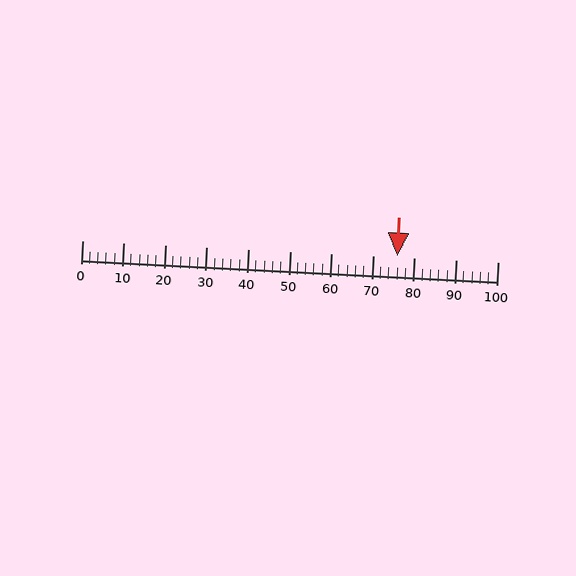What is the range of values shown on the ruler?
The ruler shows values from 0 to 100.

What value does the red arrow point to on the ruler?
The red arrow points to approximately 76.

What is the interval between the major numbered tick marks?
The major tick marks are spaced 10 units apart.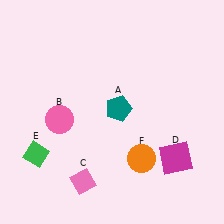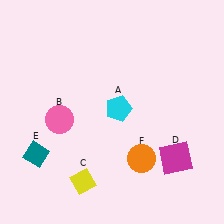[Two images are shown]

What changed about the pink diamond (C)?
In Image 1, C is pink. In Image 2, it changed to yellow.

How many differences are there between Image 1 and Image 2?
There are 3 differences between the two images.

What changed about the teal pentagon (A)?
In Image 1, A is teal. In Image 2, it changed to cyan.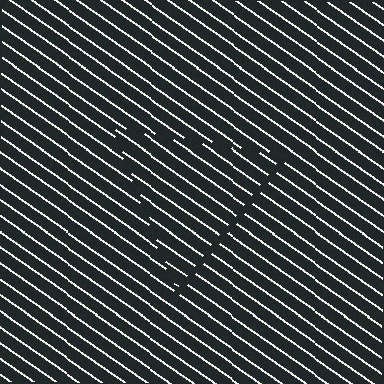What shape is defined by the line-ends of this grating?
An illusory triangle. The interior of the shape contains the same grating, shifted by half a period — the contour is defined by the phase discontinuity where line-ends from the inner and outer gratings abut.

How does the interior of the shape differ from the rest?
The interior of the shape contains the same grating, shifted by half a period — the contour is defined by the phase discontinuity where line-ends from the inner and outer gratings abut.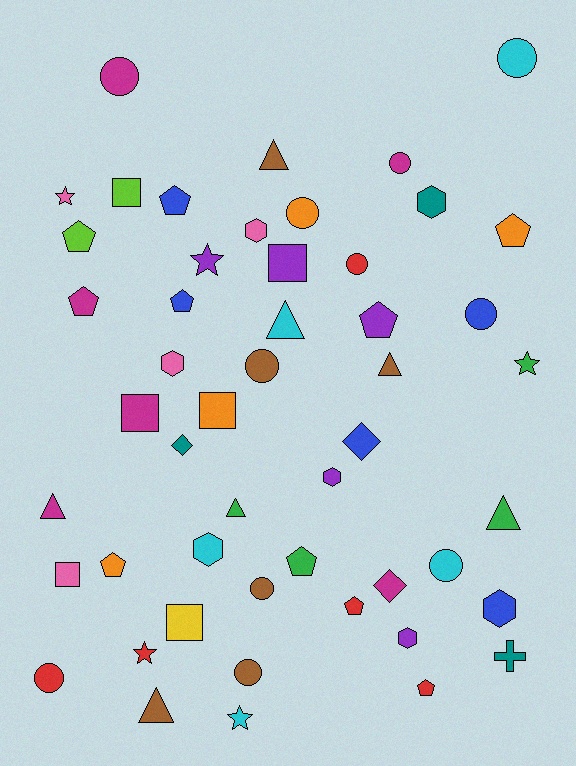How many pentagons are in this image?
There are 10 pentagons.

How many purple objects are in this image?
There are 5 purple objects.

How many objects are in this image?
There are 50 objects.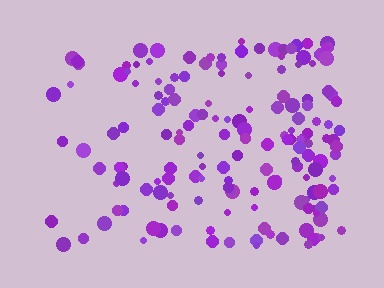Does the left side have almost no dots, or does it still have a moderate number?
Still a moderate number, just noticeably fewer than the right.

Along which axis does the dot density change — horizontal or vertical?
Horizontal.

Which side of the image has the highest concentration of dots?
The right.